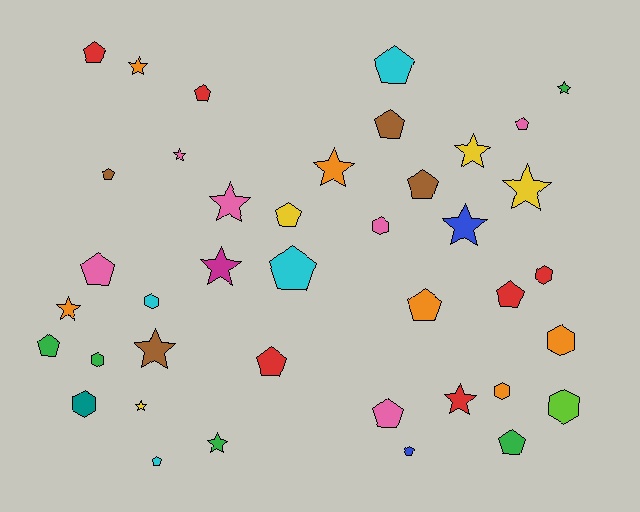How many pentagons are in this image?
There are 18 pentagons.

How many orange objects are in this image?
There are 6 orange objects.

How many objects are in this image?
There are 40 objects.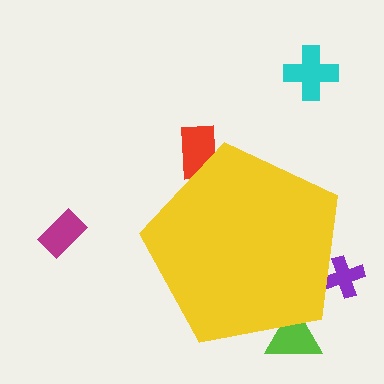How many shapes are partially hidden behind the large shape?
3 shapes are partially hidden.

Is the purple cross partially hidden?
Yes, the purple cross is partially hidden behind the yellow pentagon.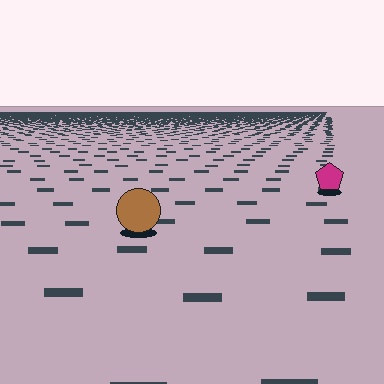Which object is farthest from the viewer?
The magenta pentagon is farthest from the viewer. It appears smaller and the ground texture around it is denser.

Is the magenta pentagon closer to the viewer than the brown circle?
No. The brown circle is closer — you can tell from the texture gradient: the ground texture is coarser near it.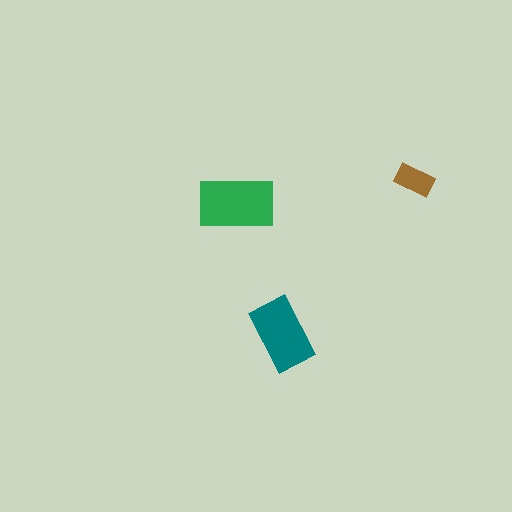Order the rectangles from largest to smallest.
the green one, the teal one, the brown one.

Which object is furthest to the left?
The green rectangle is leftmost.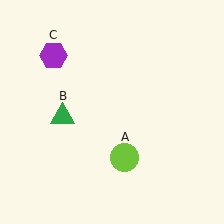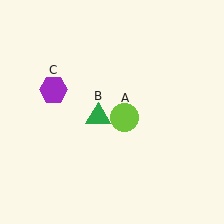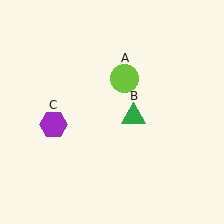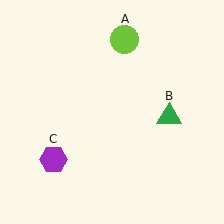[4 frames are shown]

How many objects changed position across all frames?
3 objects changed position: lime circle (object A), green triangle (object B), purple hexagon (object C).